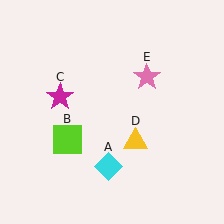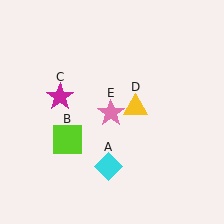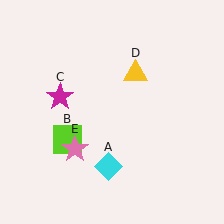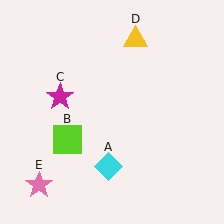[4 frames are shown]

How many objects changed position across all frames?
2 objects changed position: yellow triangle (object D), pink star (object E).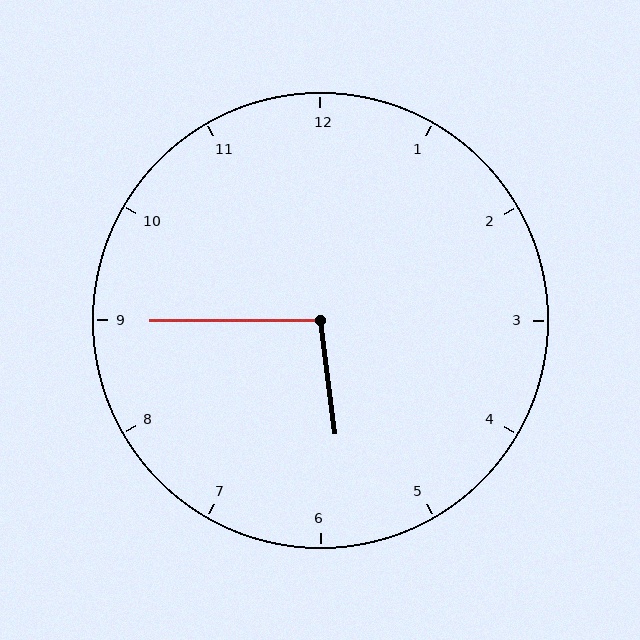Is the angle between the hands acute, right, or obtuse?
It is obtuse.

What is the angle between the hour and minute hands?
Approximately 98 degrees.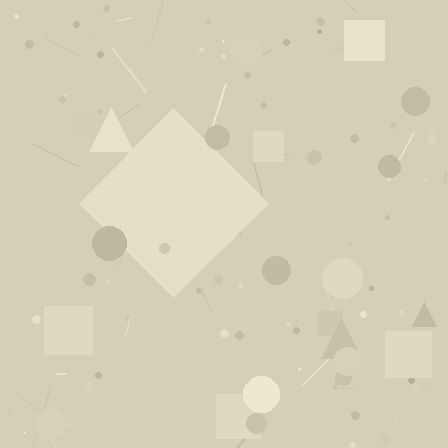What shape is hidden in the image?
A diamond is hidden in the image.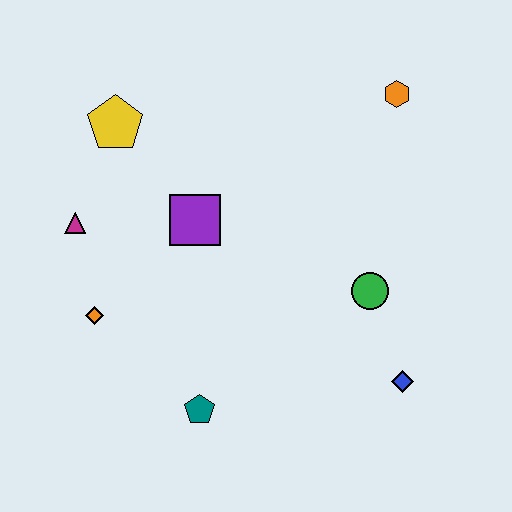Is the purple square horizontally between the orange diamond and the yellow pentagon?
No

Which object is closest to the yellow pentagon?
The magenta triangle is closest to the yellow pentagon.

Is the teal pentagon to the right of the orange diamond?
Yes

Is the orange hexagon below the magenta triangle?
No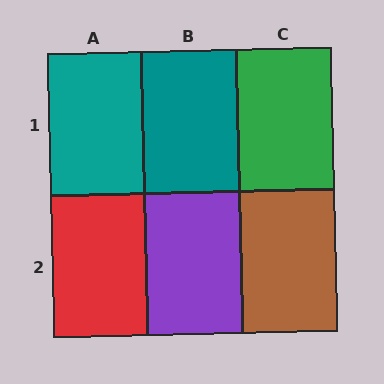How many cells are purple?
1 cell is purple.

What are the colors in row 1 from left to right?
Teal, teal, green.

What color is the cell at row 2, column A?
Red.